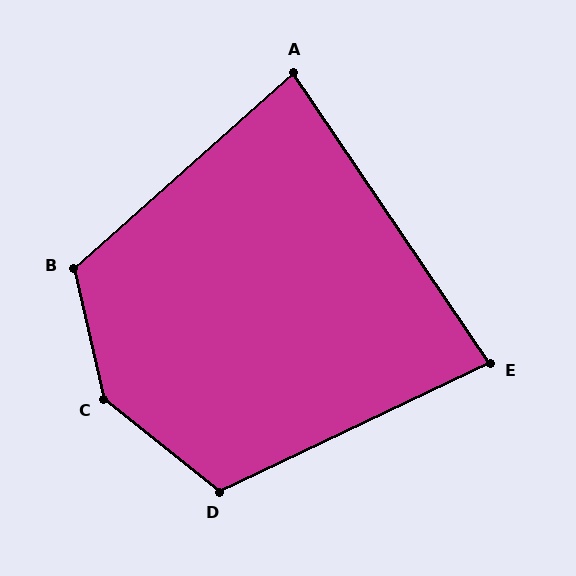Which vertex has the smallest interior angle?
E, at approximately 81 degrees.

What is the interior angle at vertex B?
Approximately 119 degrees (obtuse).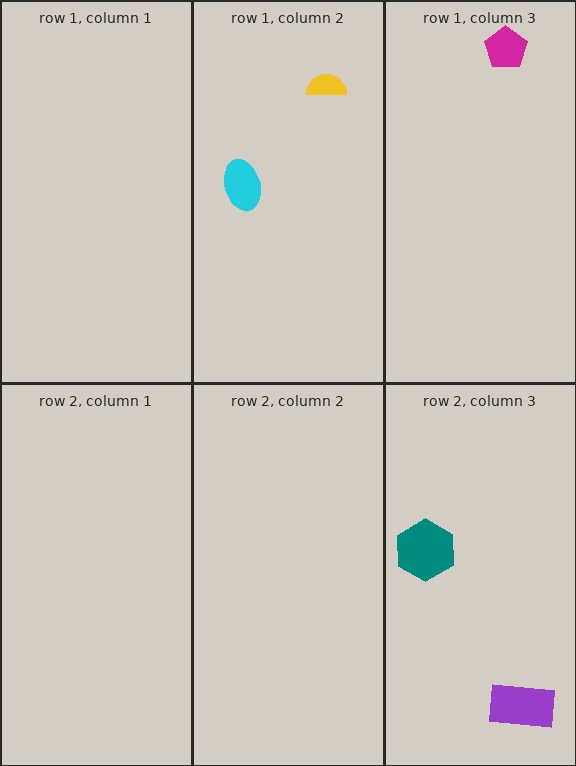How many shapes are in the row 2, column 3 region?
2.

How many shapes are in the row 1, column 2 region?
2.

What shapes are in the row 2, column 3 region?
The purple rectangle, the teal hexagon.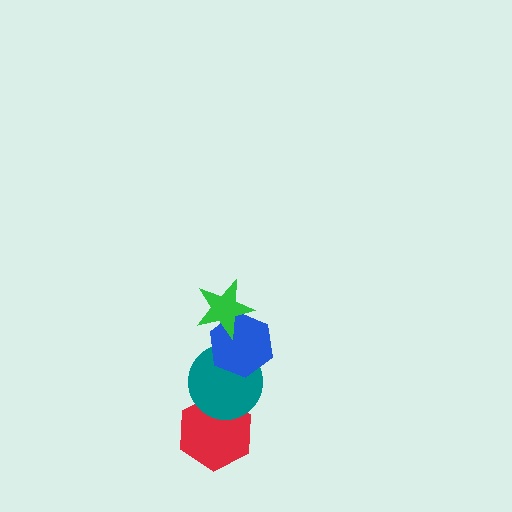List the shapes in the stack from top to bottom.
From top to bottom: the green star, the blue hexagon, the teal circle, the red hexagon.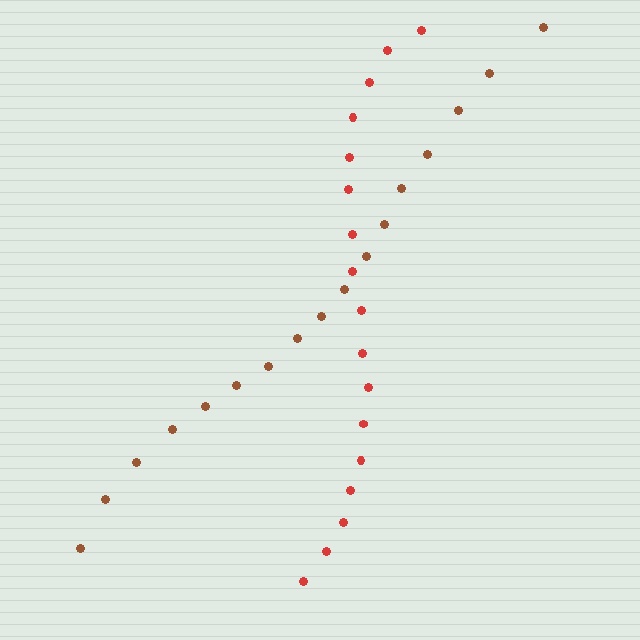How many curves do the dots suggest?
There are 2 distinct paths.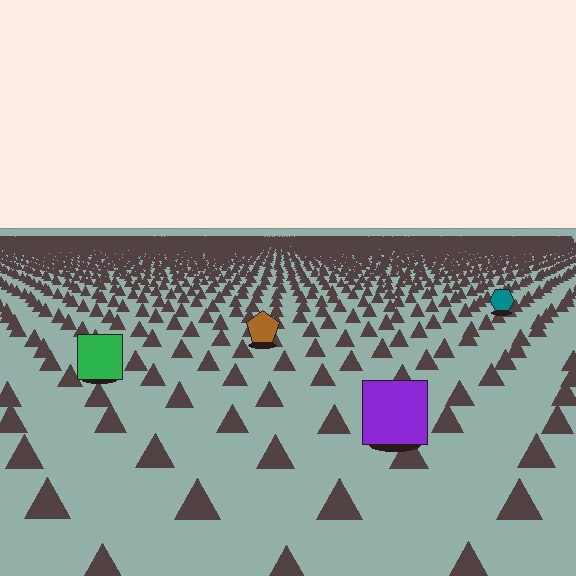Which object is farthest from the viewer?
The teal hexagon is farthest from the viewer. It appears smaller and the ground texture around it is denser.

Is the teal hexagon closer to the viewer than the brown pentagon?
No. The brown pentagon is closer — you can tell from the texture gradient: the ground texture is coarser near it.